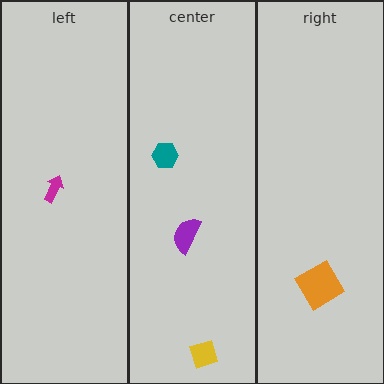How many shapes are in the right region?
1.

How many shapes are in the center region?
3.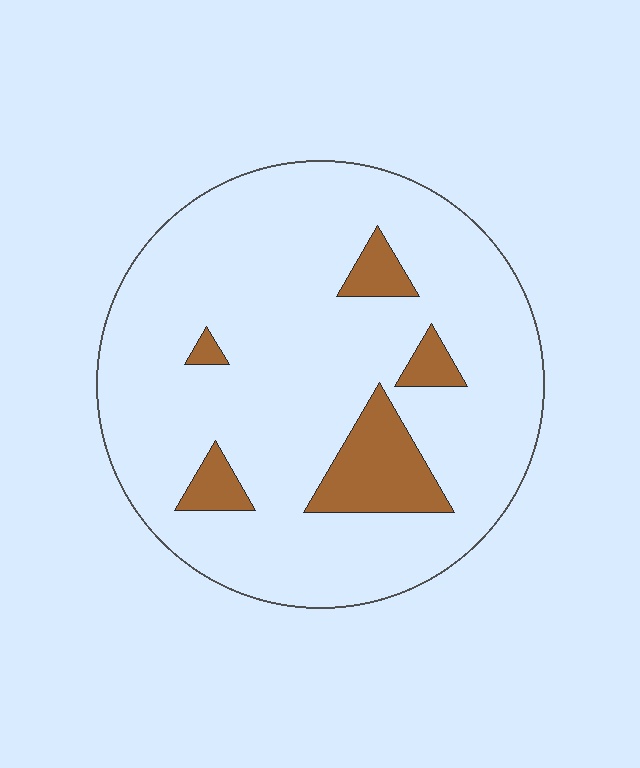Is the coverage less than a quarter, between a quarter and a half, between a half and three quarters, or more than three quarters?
Less than a quarter.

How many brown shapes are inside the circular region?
5.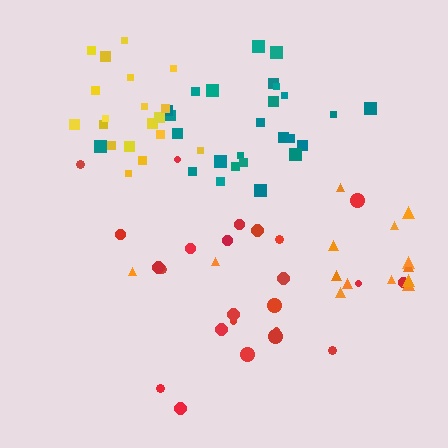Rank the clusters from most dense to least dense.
yellow, teal, red, orange.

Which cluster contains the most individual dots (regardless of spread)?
Teal (26).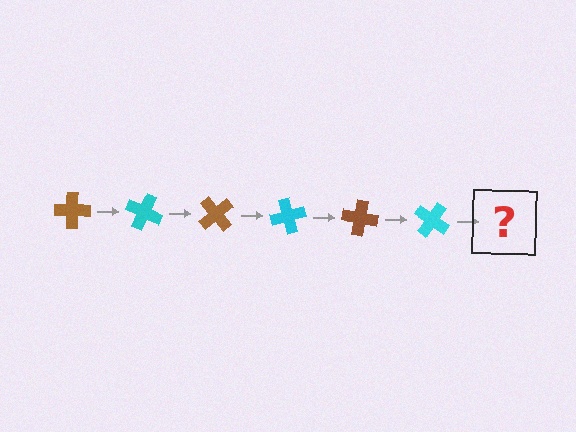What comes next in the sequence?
The next element should be a brown cross, rotated 150 degrees from the start.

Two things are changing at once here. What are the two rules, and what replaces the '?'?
The two rules are that it rotates 25 degrees each step and the color cycles through brown and cyan. The '?' should be a brown cross, rotated 150 degrees from the start.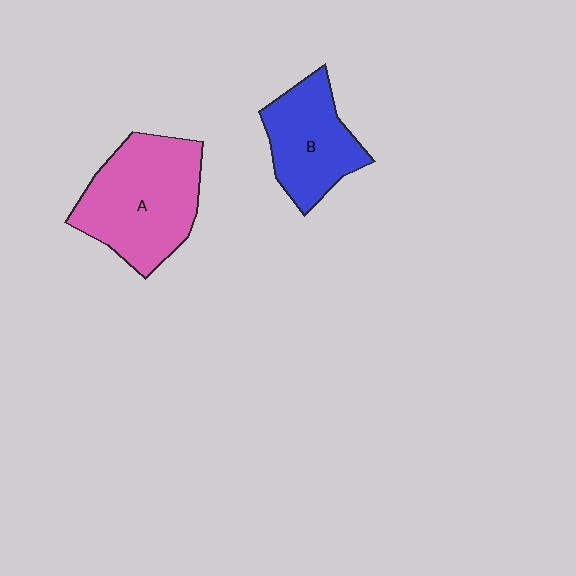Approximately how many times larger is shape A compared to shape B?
Approximately 1.4 times.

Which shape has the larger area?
Shape A (pink).